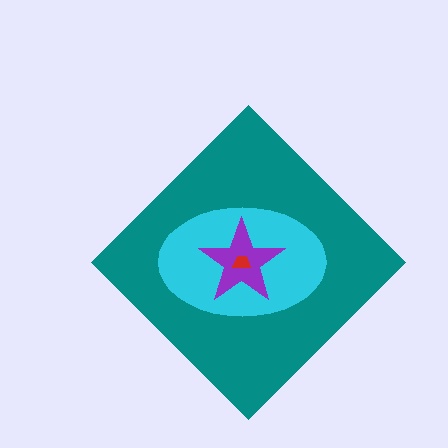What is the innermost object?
The red trapezoid.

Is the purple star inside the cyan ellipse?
Yes.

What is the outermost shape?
The teal diamond.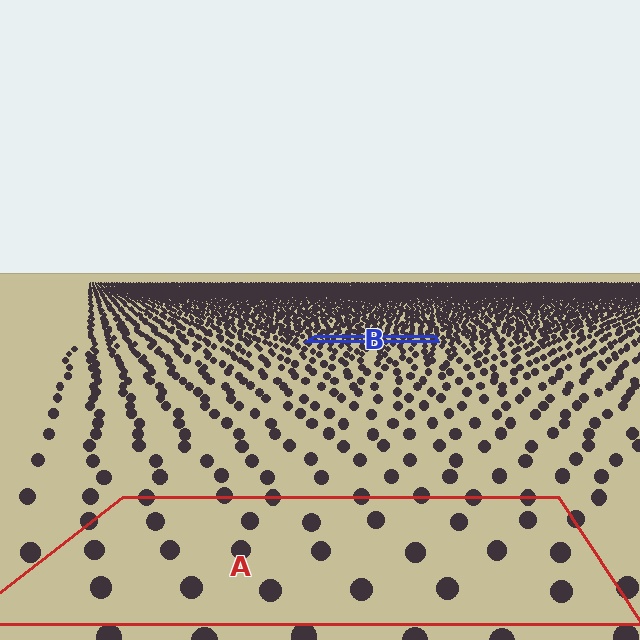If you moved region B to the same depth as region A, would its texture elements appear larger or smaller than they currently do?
They would appear larger. At a closer depth, the same texture elements are projected at a bigger on-screen size.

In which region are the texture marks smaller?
The texture marks are smaller in region B, because it is farther away.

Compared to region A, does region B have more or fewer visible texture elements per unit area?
Region B has more texture elements per unit area — they are packed more densely because it is farther away.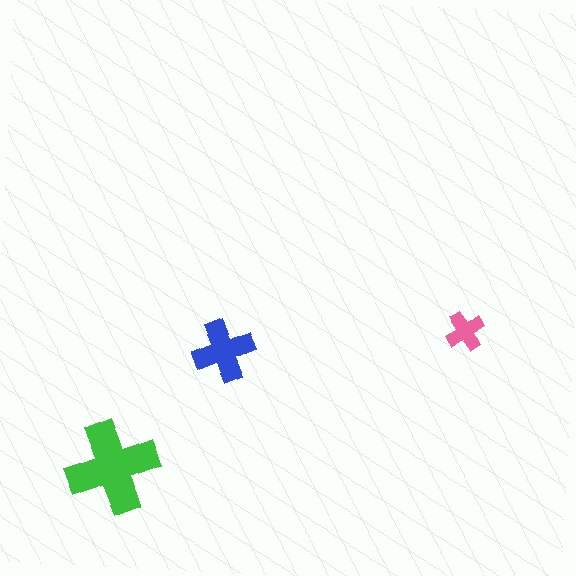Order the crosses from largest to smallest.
the green one, the blue one, the pink one.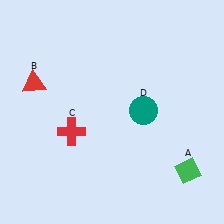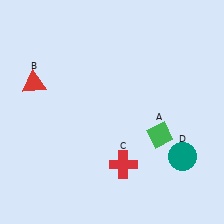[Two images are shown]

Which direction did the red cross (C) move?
The red cross (C) moved right.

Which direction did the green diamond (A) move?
The green diamond (A) moved up.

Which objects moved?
The objects that moved are: the green diamond (A), the red cross (C), the teal circle (D).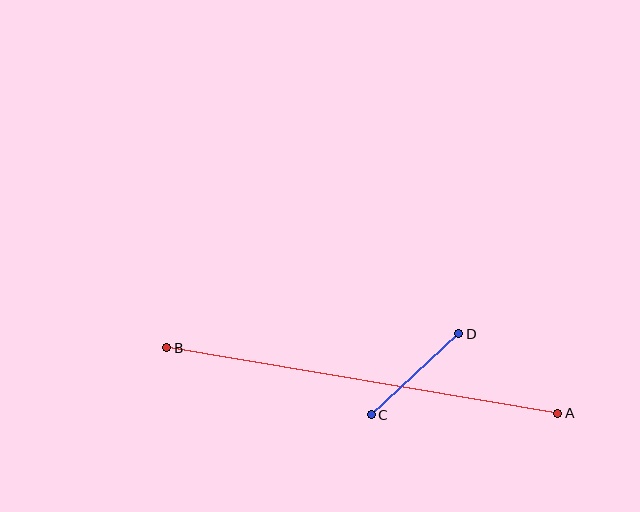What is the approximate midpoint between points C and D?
The midpoint is at approximately (415, 374) pixels.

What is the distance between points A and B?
The distance is approximately 396 pixels.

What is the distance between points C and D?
The distance is approximately 119 pixels.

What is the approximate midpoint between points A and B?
The midpoint is at approximately (362, 381) pixels.